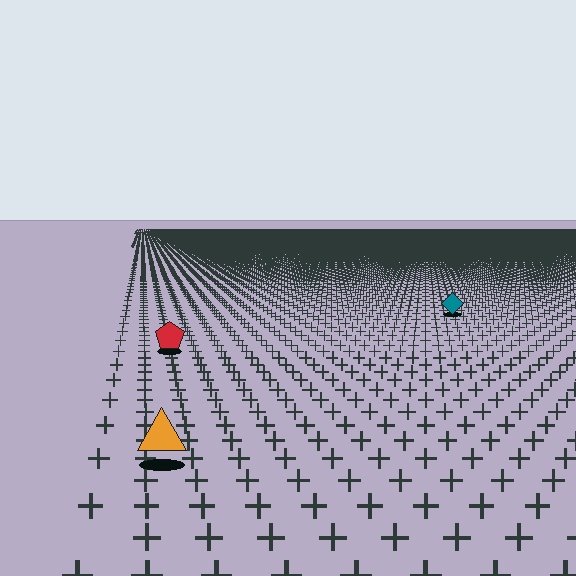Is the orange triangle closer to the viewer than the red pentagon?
Yes. The orange triangle is closer — you can tell from the texture gradient: the ground texture is coarser near it.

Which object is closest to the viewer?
The orange triangle is closest. The texture marks near it are larger and more spread out.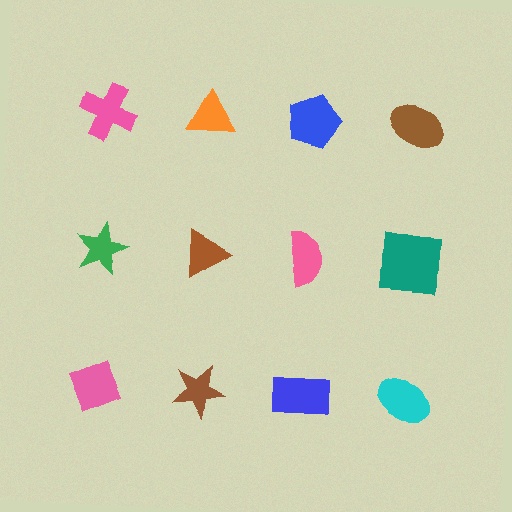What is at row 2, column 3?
A pink semicircle.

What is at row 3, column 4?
A cyan ellipse.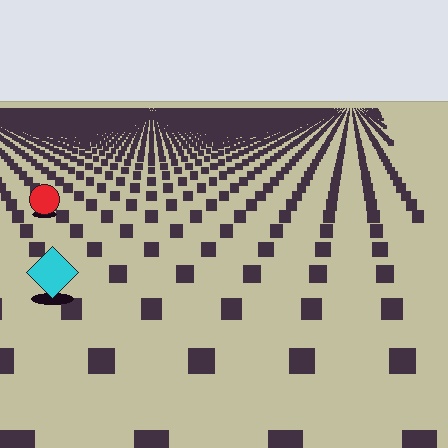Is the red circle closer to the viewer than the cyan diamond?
No. The cyan diamond is closer — you can tell from the texture gradient: the ground texture is coarser near it.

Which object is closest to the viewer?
The cyan diamond is closest. The texture marks near it are larger and more spread out.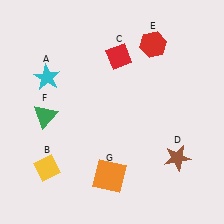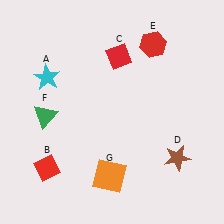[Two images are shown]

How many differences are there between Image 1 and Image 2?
There is 1 difference between the two images.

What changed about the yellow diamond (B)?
In Image 1, B is yellow. In Image 2, it changed to red.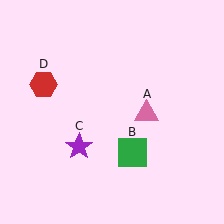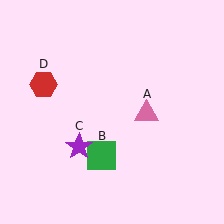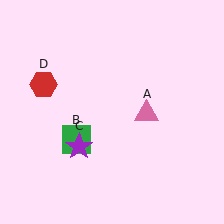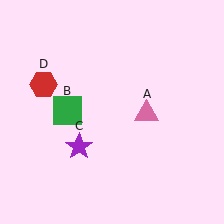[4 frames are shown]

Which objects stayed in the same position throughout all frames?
Pink triangle (object A) and purple star (object C) and red hexagon (object D) remained stationary.